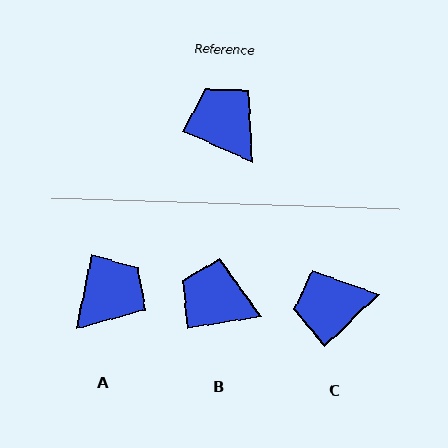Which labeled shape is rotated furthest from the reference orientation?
A, about 78 degrees away.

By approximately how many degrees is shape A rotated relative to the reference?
Approximately 78 degrees clockwise.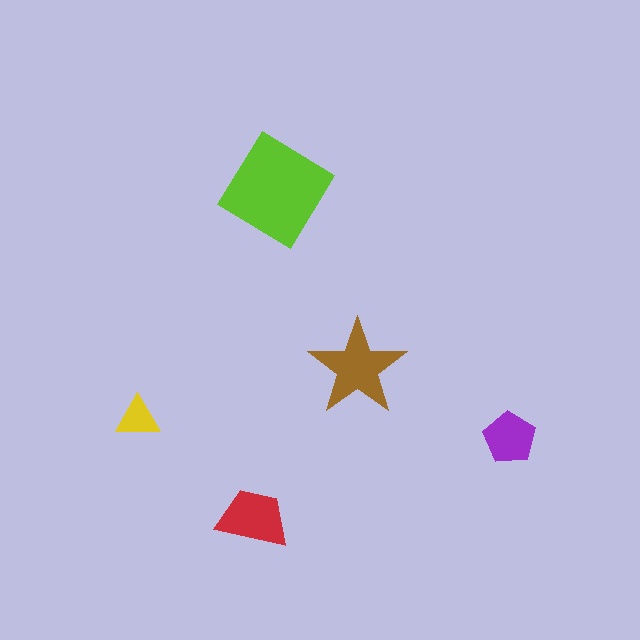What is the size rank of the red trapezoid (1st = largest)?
3rd.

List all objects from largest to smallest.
The lime diamond, the brown star, the red trapezoid, the purple pentagon, the yellow triangle.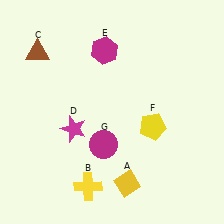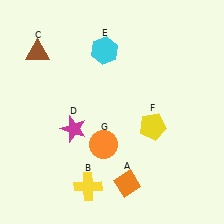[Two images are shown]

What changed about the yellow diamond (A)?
In Image 1, A is yellow. In Image 2, it changed to orange.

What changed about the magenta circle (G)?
In Image 1, G is magenta. In Image 2, it changed to orange.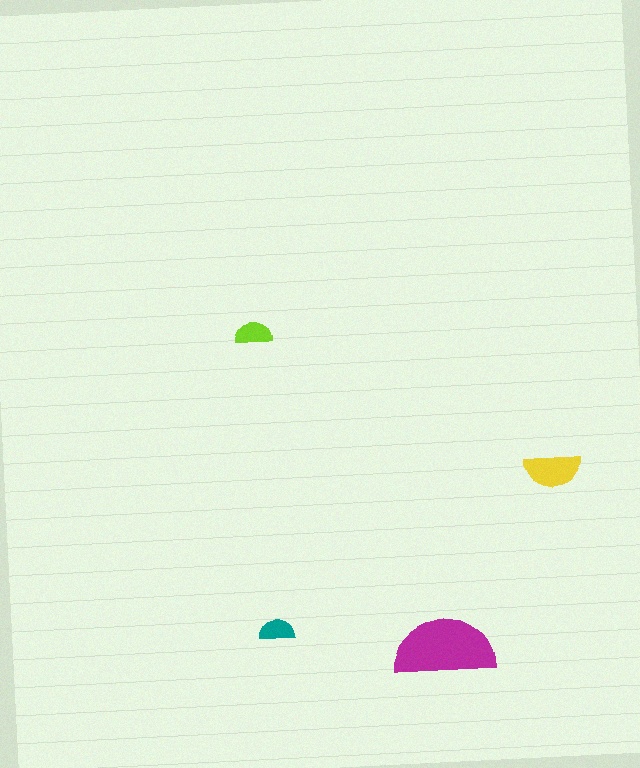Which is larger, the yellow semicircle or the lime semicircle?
The yellow one.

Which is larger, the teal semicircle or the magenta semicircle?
The magenta one.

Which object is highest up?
The lime semicircle is topmost.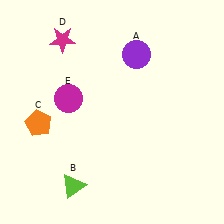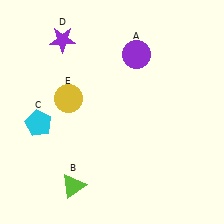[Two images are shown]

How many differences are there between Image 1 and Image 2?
There are 3 differences between the two images.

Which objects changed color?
C changed from orange to cyan. D changed from magenta to purple. E changed from magenta to yellow.